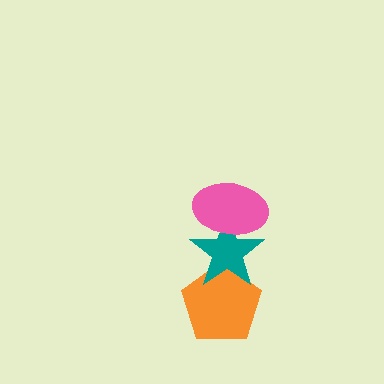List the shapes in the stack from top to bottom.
From top to bottom: the pink ellipse, the teal star, the orange pentagon.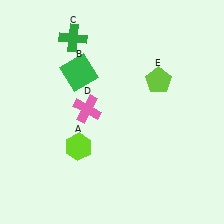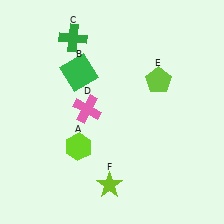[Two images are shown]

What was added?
A lime star (F) was added in Image 2.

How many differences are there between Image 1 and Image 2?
There is 1 difference between the two images.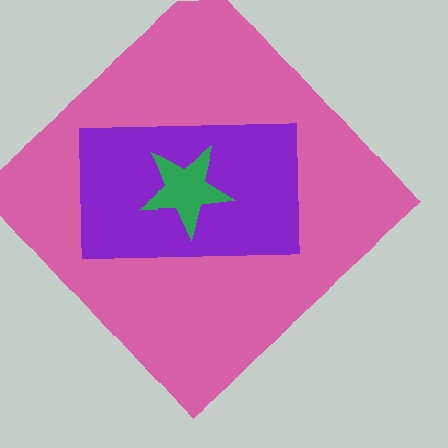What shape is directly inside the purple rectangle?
The green star.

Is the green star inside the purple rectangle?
Yes.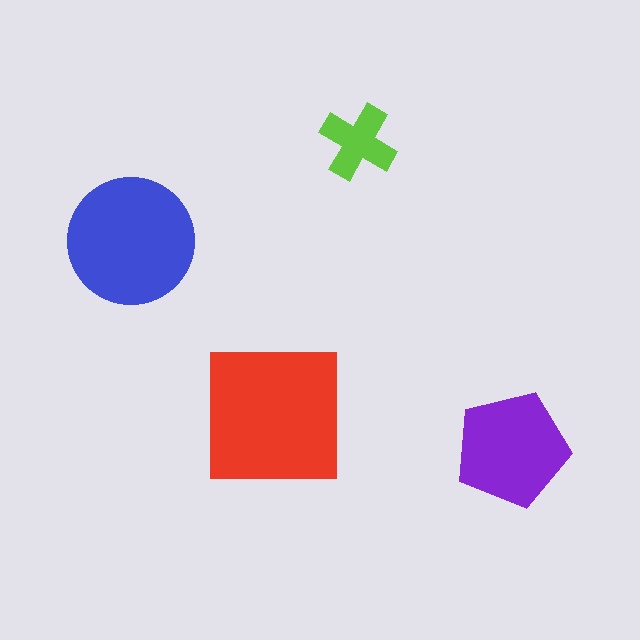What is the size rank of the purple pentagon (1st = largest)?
3rd.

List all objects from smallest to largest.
The lime cross, the purple pentagon, the blue circle, the red square.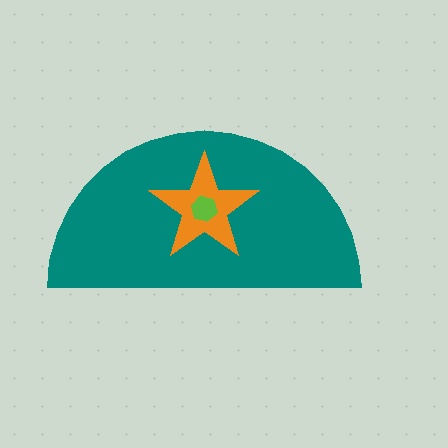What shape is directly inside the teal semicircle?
The orange star.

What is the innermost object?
The lime hexagon.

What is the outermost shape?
The teal semicircle.